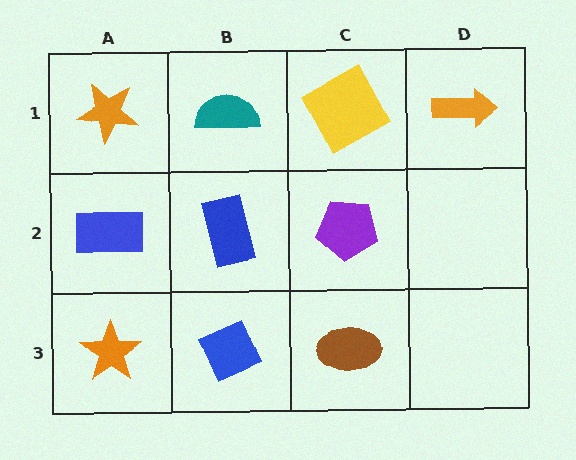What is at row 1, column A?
An orange star.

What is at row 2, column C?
A purple pentagon.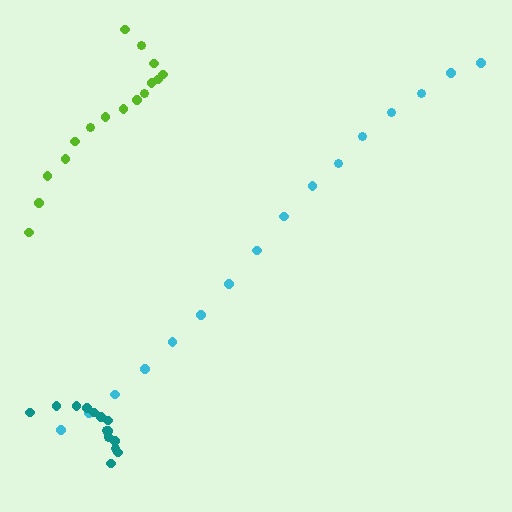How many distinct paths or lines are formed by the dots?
There are 3 distinct paths.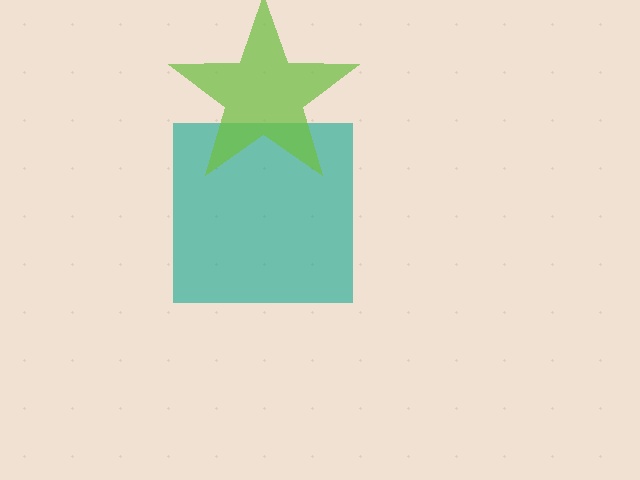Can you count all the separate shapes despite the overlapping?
Yes, there are 2 separate shapes.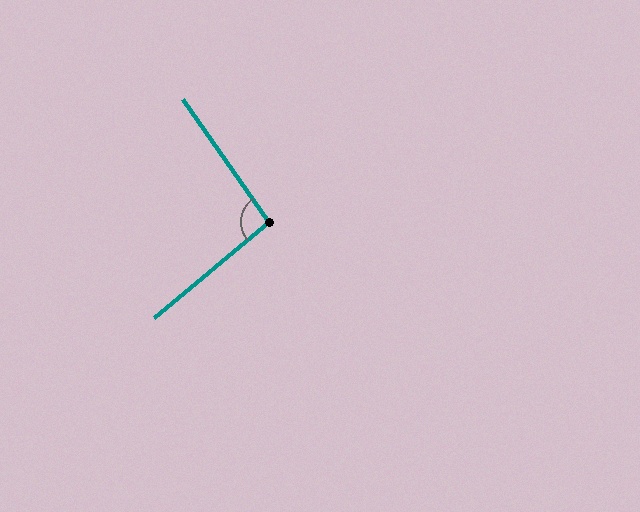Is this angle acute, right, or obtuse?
It is obtuse.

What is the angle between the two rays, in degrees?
Approximately 95 degrees.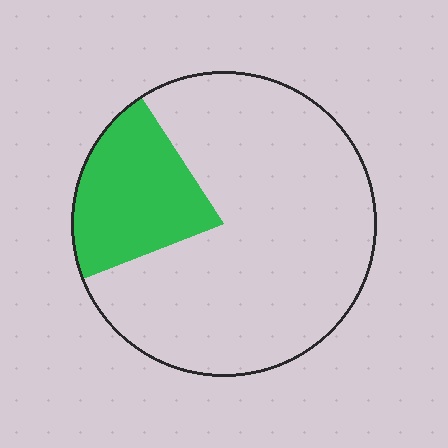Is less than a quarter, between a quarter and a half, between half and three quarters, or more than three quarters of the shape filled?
Less than a quarter.